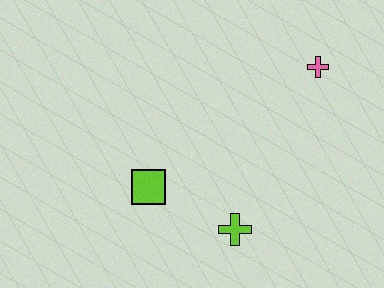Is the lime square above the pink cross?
No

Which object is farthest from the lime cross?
The pink cross is farthest from the lime cross.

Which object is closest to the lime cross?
The lime square is closest to the lime cross.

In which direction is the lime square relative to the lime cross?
The lime square is to the left of the lime cross.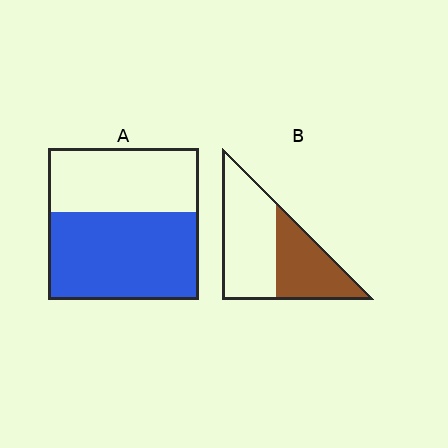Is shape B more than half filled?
No.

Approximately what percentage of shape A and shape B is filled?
A is approximately 60% and B is approximately 40%.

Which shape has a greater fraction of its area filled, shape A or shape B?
Shape A.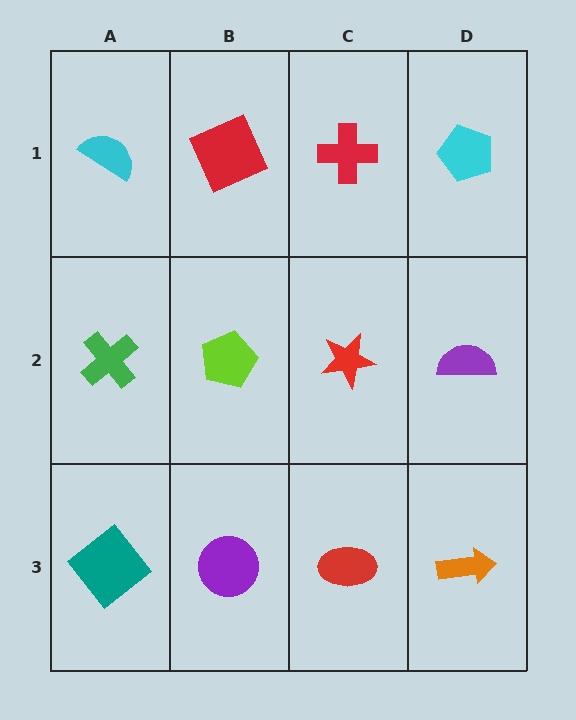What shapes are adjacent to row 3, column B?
A lime pentagon (row 2, column B), a teal diamond (row 3, column A), a red ellipse (row 3, column C).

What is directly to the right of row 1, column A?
A red square.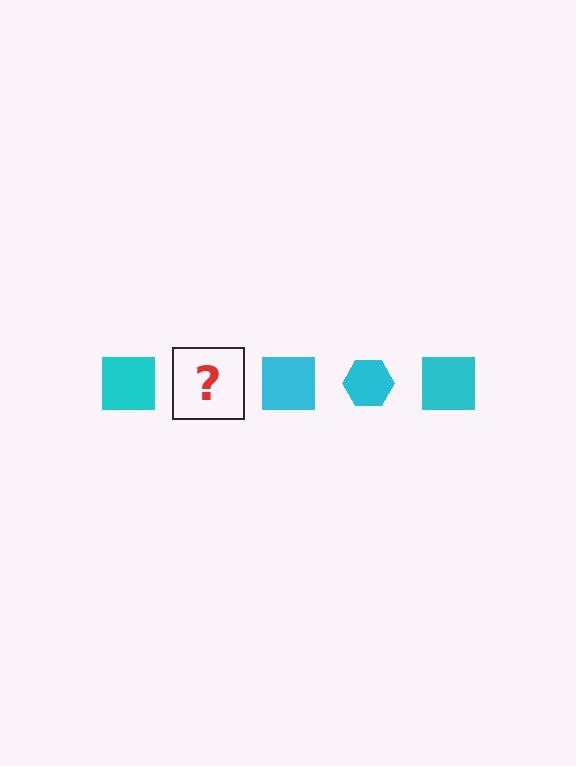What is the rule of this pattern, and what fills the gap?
The rule is that the pattern cycles through square, hexagon shapes in cyan. The gap should be filled with a cyan hexagon.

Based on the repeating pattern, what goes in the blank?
The blank should be a cyan hexagon.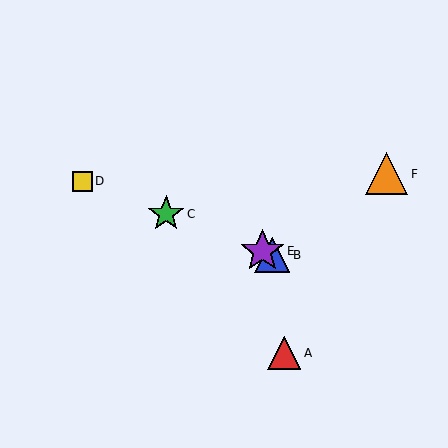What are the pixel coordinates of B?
Object B is at (272, 255).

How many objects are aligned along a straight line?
4 objects (B, C, D, E) are aligned along a straight line.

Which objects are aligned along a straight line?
Objects B, C, D, E are aligned along a straight line.